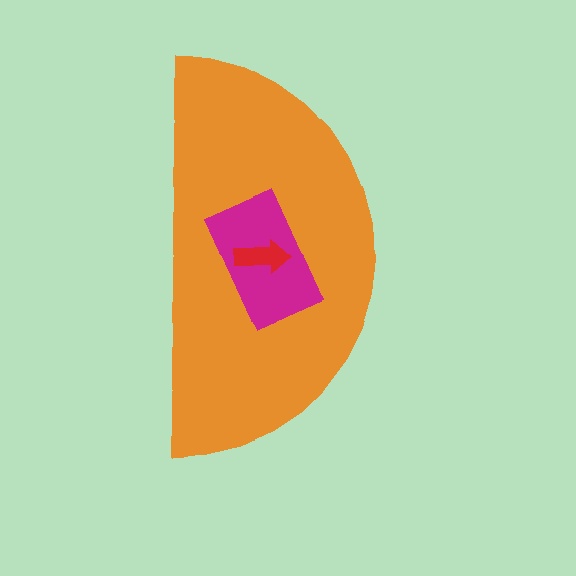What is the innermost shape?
The red arrow.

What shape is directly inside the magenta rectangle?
The red arrow.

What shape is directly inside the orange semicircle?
The magenta rectangle.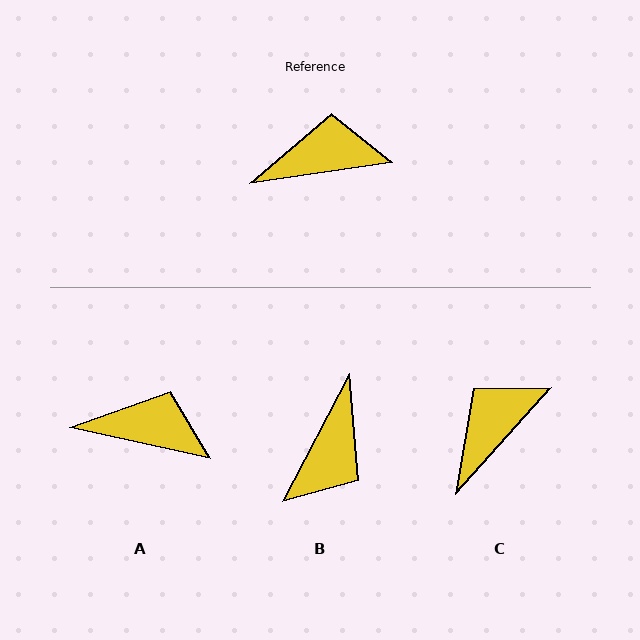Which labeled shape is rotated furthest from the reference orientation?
B, about 126 degrees away.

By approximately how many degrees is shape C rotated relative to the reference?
Approximately 40 degrees counter-clockwise.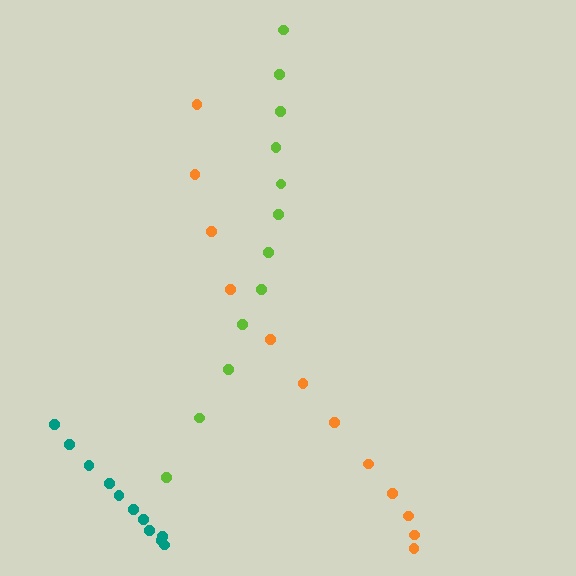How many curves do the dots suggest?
There are 3 distinct paths.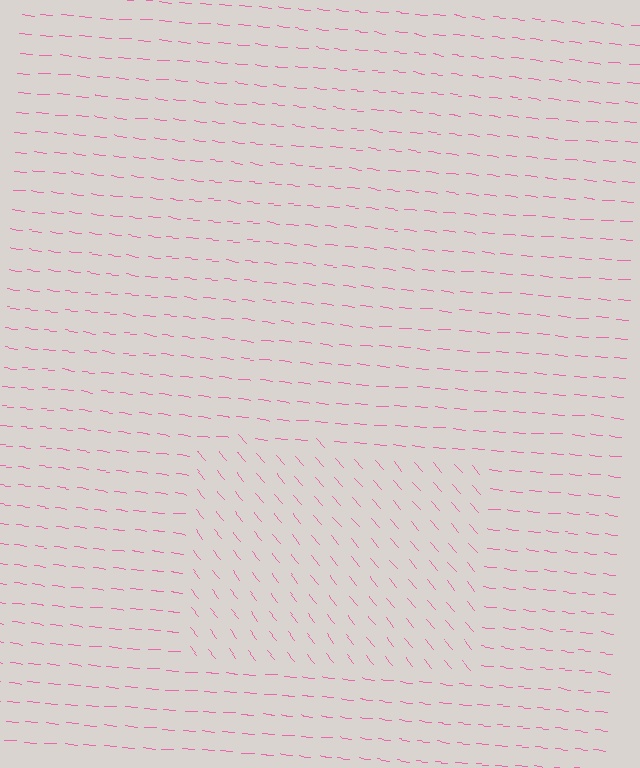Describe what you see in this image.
The image is filled with small pink line segments. A rectangle region in the image has lines oriented differently from the surrounding lines, creating a visible texture boundary.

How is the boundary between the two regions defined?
The boundary is defined purely by a change in line orientation (approximately 45 degrees difference). All lines are the same color and thickness.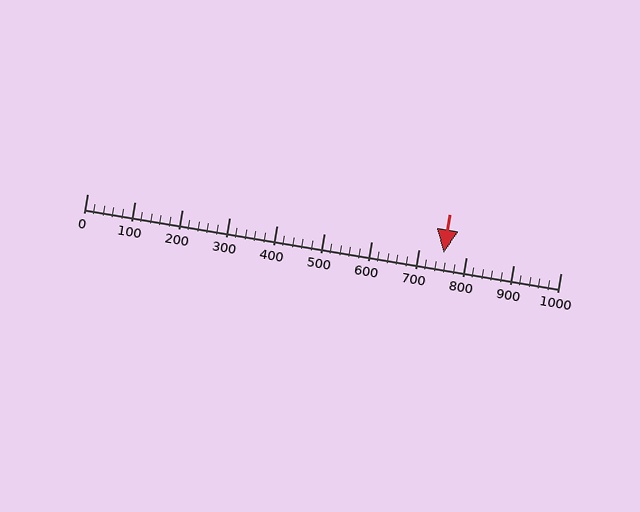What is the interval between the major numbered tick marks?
The major tick marks are spaced 100 units apart.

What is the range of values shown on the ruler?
The ruler shows values from 0 to 1000.